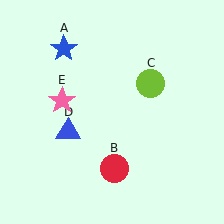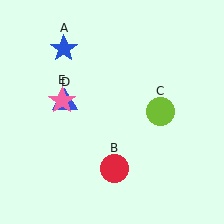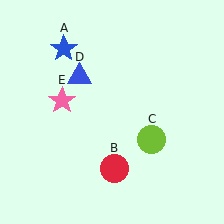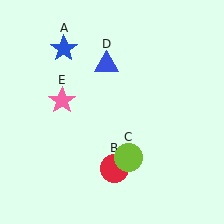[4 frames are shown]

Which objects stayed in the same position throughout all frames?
Blue star (object A) and red circle (object B) and pink star (object E) remained stationary.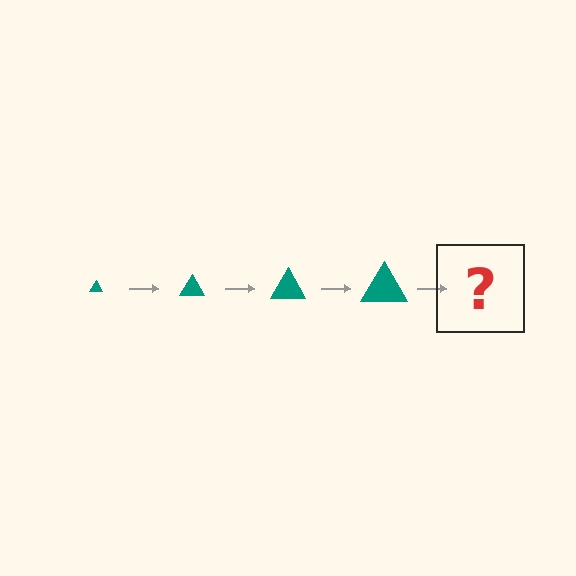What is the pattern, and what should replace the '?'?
The pattern is that the triangle gets progressively larger each step. The '?' should be a teal triangle, larger than the previous one.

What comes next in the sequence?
The next element should be a teal triangle, larger than the previous one.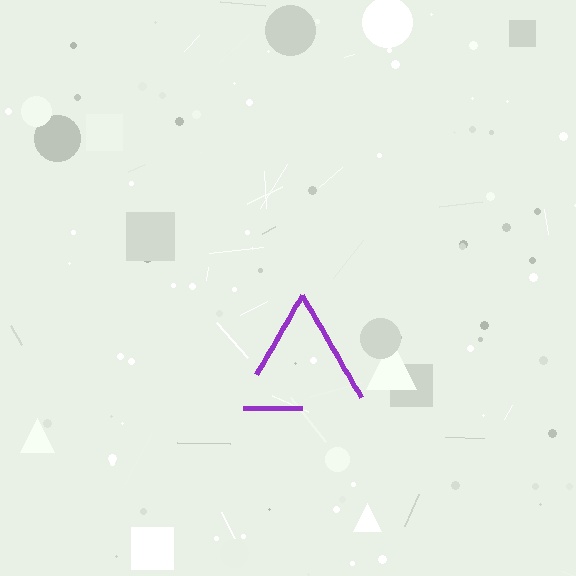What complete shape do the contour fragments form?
The contour fragments form a triangle.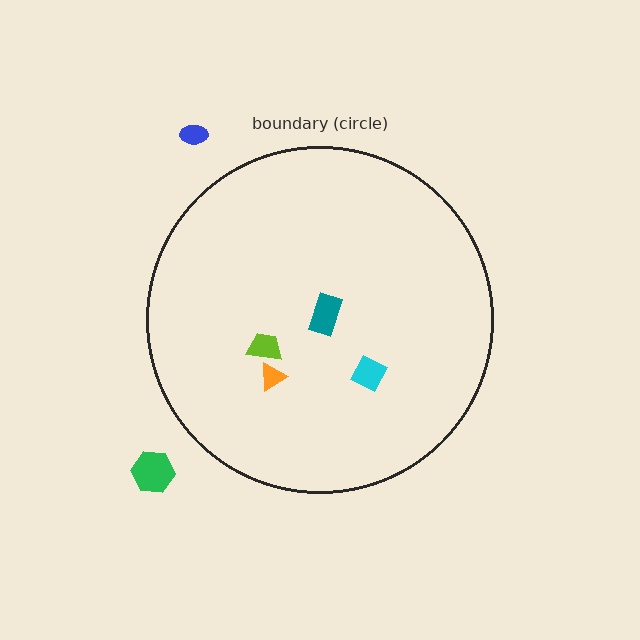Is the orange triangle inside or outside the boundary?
Inside.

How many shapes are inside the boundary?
4 inside, 2 outside.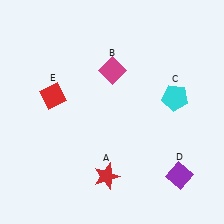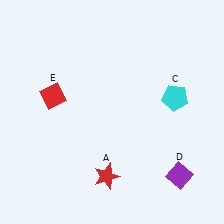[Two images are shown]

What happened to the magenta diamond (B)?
The magenta diamond (B) was removed in Image 2. It was in the top-right area of Image 1.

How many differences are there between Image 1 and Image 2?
There is 1 difference between the two images.